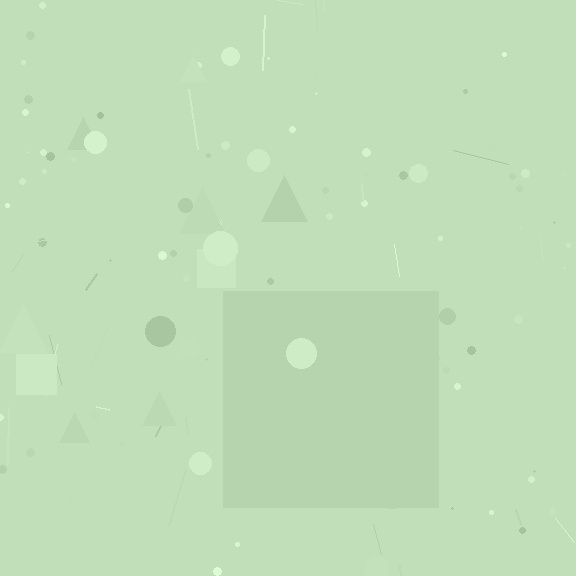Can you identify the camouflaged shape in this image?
The camouflaged shape is a square.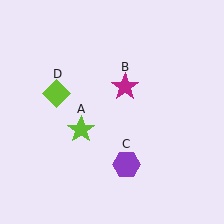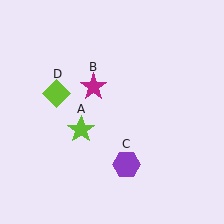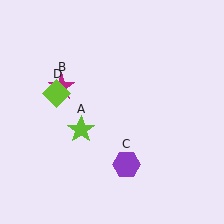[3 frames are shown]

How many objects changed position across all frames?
1 object changed position: magenta star (object B).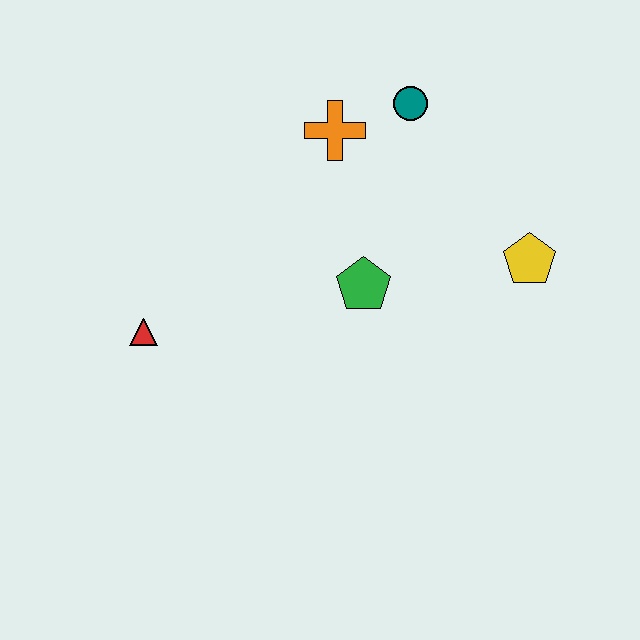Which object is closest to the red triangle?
The green pentagon is closest to the red triangle.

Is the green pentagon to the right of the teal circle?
No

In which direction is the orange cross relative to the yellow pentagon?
The orange cross is to the left of the yellow pentagon.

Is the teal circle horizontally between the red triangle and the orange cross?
No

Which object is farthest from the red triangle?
The yellow pentagon is farthest from the red triangle.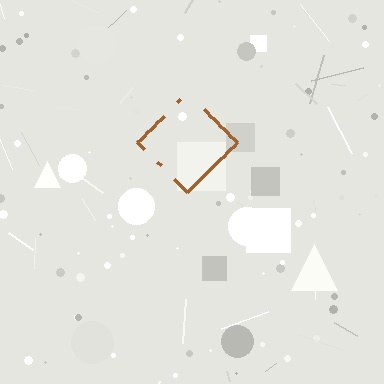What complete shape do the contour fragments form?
The contour fragments form a diamond.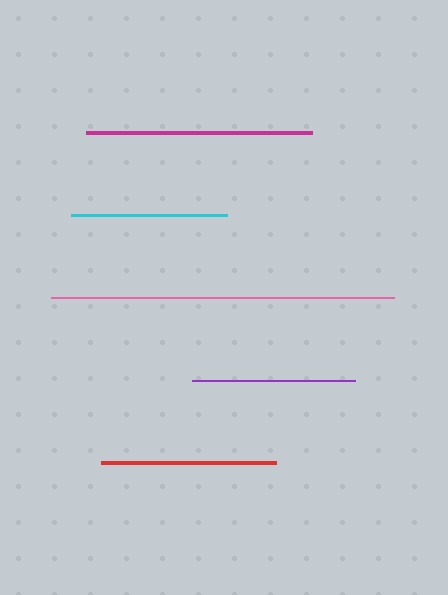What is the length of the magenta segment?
The magenta segment is approximately 226 pixels long.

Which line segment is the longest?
The pink line is the longest at approximately 343 pixels.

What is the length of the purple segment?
The purple segment is approximately 163 pixels long.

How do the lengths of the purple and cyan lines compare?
The purple and cyan lines are approximately the same length.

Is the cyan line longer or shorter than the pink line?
The pink line is longer than the cyan line.